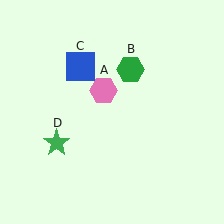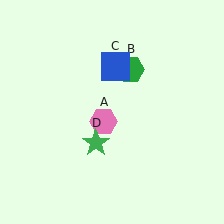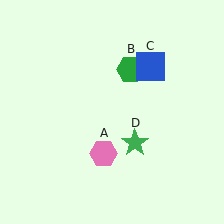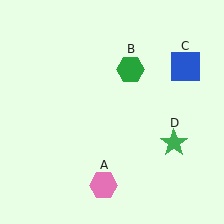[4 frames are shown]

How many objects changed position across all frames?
3 objects changed position: pink hexagon (object A), blue square (object C), green star (object D).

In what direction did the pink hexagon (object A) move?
The pink hexagon (object A) moved down.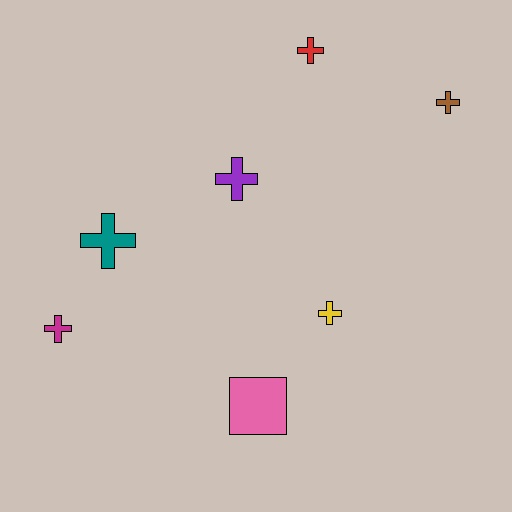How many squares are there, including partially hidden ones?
There is 1 square.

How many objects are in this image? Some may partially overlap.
There are 7 objects.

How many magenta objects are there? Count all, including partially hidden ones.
There is 1 magenta object.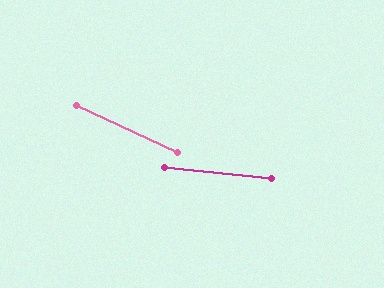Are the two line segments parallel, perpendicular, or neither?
Neither parallel nor perpendicular — they differ by about 19°.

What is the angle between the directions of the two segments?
Approximately 19 degrees.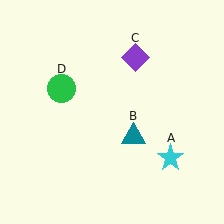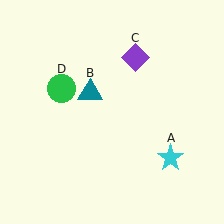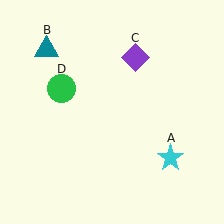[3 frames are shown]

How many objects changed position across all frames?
1 object changed position: teal triangle (object B).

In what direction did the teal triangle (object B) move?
The teal triangle (object B) moved up and to the left.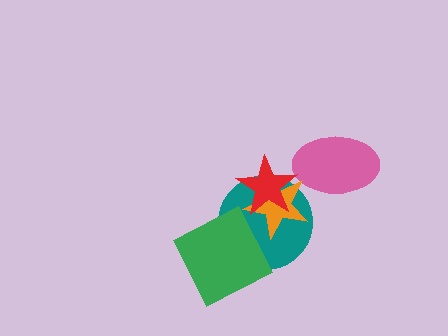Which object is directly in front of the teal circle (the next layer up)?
The orange star is directly in front of the teal circle.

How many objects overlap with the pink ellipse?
0 objects overlap with the pink ellipse.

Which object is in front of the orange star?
The red star is in front of the orange star.